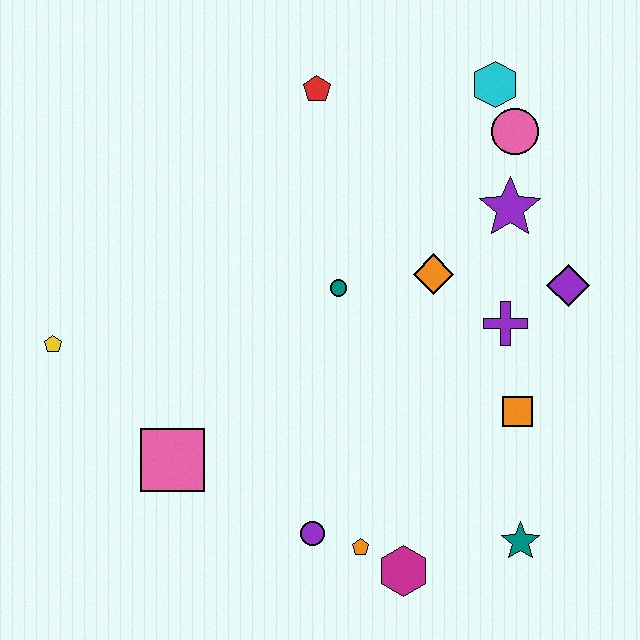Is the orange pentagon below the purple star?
Yes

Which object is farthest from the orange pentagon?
The cyan hexagon is farthest from the orange pentagon.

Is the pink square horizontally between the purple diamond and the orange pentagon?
No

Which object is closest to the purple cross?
The purple diamond is closest to the purple cross.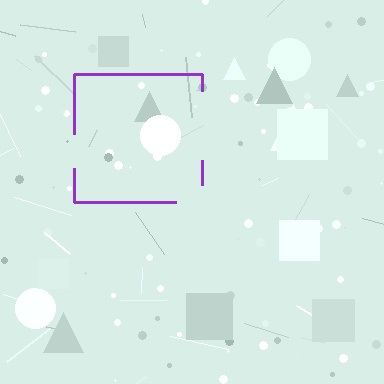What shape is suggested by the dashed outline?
The dashed outline suggests a square.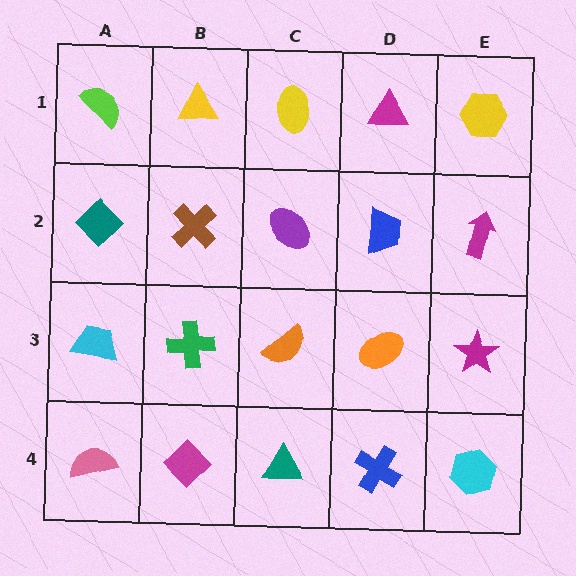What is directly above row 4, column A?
A cyan trapezoid.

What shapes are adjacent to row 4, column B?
A green cross (row 3, column B), a pink semicircle (row 4, column A), a teal triangle (row 4, column C).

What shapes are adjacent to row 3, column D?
A blue trapezoid (row 2, column D), a blue cross (row 4, column D), an orange semicircle (row 3, column C), a magenta star (row 3, column E).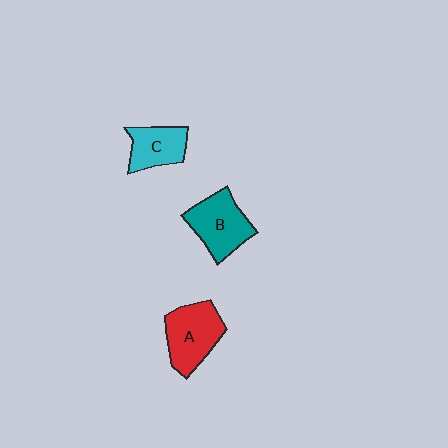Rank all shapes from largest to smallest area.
From largest to smallest: A (red), B (teal), C (cyan).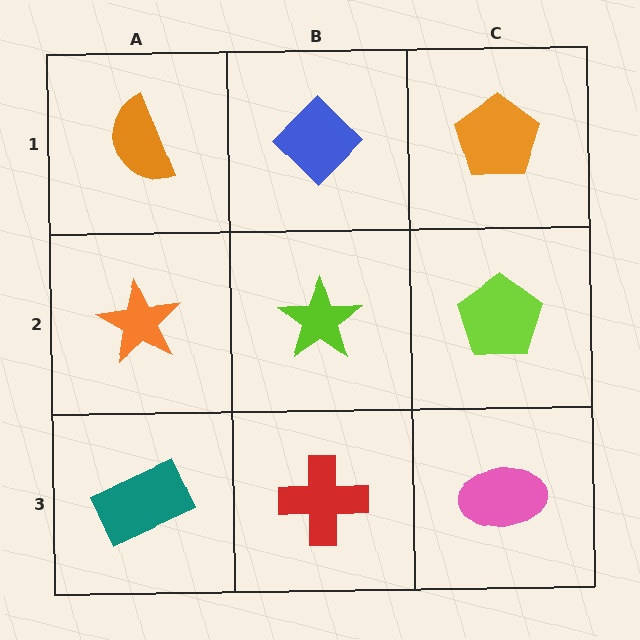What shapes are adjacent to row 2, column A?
An orange semicircle (row 1, column A), a teal rectangle (row 3, column A), a lime star (row 2, column B).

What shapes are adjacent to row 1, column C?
A lime pentagon (row 2, column C), a blue diamond (row 1, column B).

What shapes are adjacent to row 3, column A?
An orange star (row 2, column A), a red cross (row 3, column B).